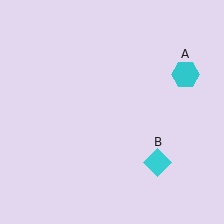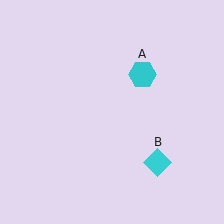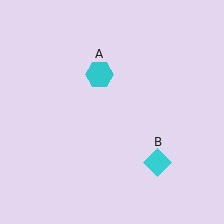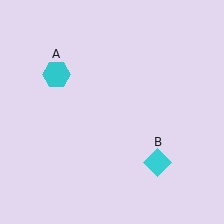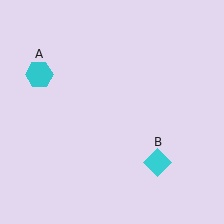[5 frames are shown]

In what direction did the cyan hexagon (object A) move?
The cyan hexagon (object A) moved left.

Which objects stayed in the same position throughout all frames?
Cyan diamond (object B) remained stationary.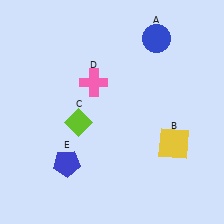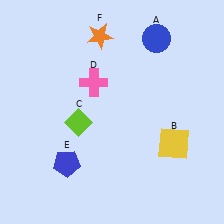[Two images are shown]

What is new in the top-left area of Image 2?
An orange star (F) was added in the top-left area of Image 2.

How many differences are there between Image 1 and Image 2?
There is 1 difference between the two images.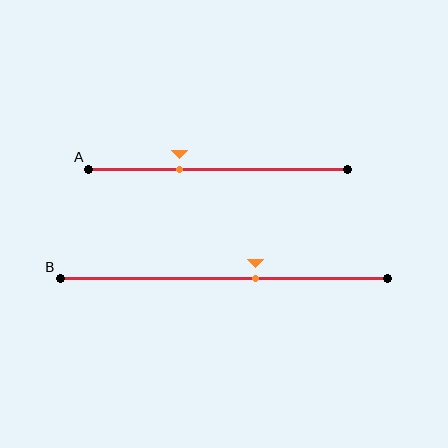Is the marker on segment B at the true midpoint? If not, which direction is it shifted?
No, the marker on segment B is shifted to the right by about 10% of the segment length.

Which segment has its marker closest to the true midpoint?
Segment B has its marker closest to the true midpoint.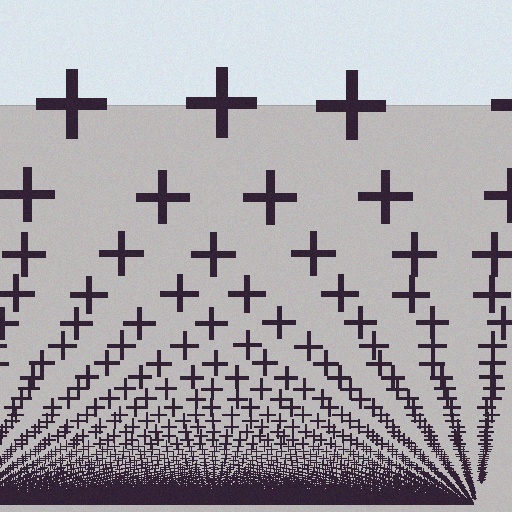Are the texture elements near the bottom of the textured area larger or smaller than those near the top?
Smaller. The gradient is inverted — elements near the bottom are smaller and denser.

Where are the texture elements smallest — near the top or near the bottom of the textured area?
Near the bottom.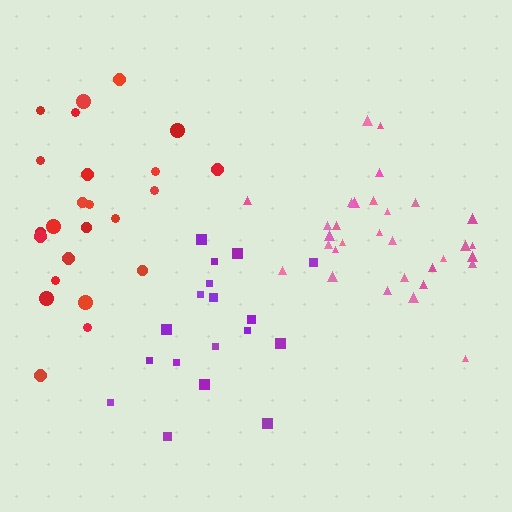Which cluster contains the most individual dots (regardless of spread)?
Pink (31).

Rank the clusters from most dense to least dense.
pink, purple, red.